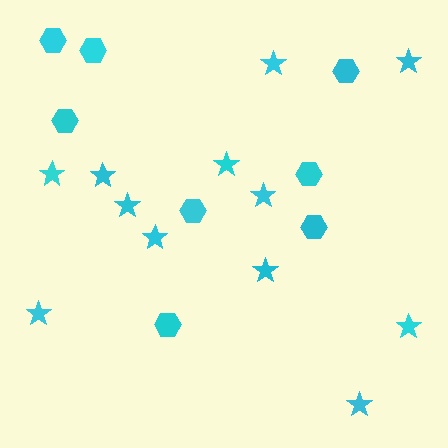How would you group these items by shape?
There are 2 groups: one group of stars (12) and one group of hexagons (8).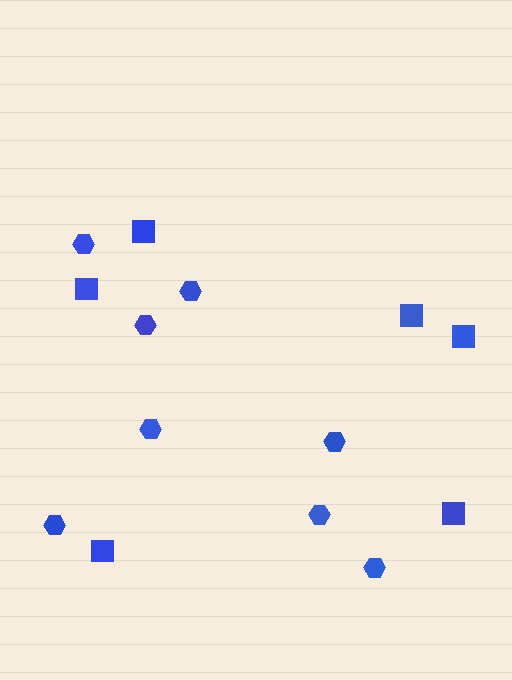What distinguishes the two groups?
There are 2 groups: one group of hexagons (8) and one group of squares (6).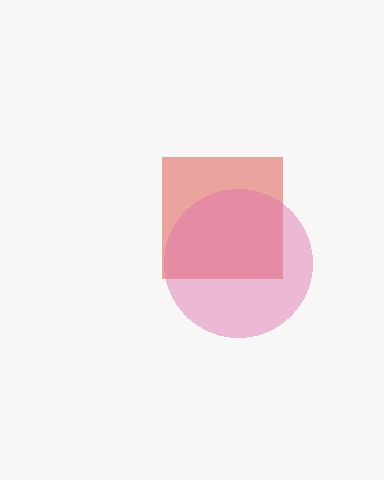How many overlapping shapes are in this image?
There are 2 overlapping shapes in the image.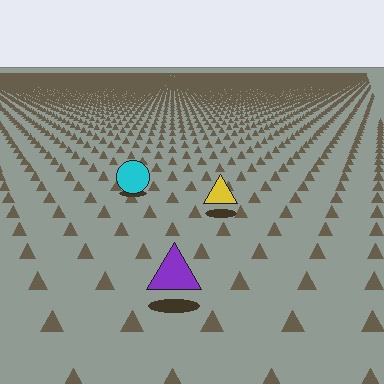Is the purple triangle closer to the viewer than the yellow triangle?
Yes. The purple triangle is closer — you can tell from the texture gradient: the ground texture is coarser near it.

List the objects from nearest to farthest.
From nearest to farthest: the purple triangle, the yellow triangle, the cyan circle.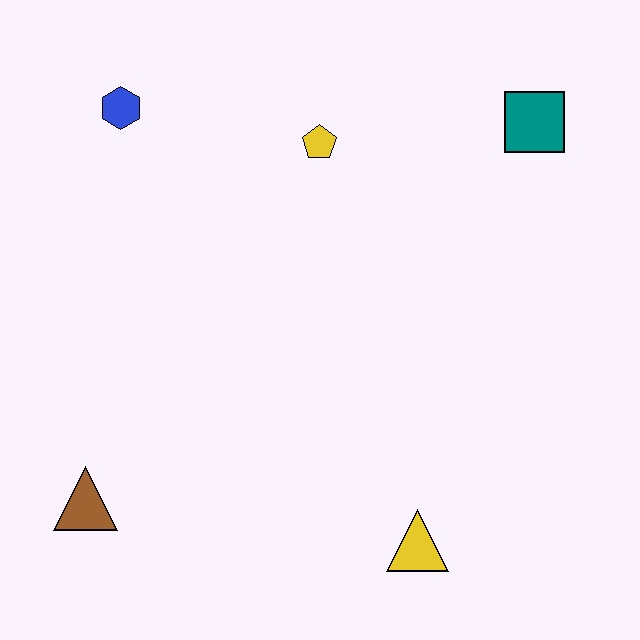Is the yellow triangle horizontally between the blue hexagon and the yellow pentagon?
No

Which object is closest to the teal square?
The yellow pentagon is closest to the teal square.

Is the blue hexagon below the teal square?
No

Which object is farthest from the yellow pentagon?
The brown triangle is farthest from the yellow pentagon.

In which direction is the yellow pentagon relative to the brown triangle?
The yellow pentagon is above the brown triangle.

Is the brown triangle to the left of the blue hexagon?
Yes